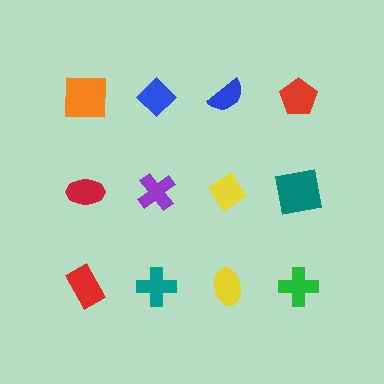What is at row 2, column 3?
A yellow diamond.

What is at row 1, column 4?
A red pentagon.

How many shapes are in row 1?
4 shapes.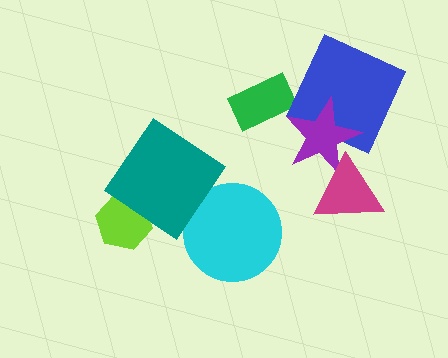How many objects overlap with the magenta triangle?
1 object overlaps with the magenta triangle.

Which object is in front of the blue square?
The purple star is in front of the blue square.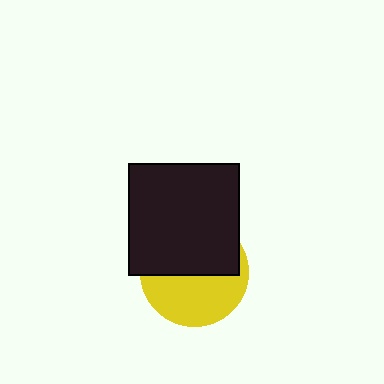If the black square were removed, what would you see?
You would see the complete yellow circle.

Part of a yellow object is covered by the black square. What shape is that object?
It is a circle.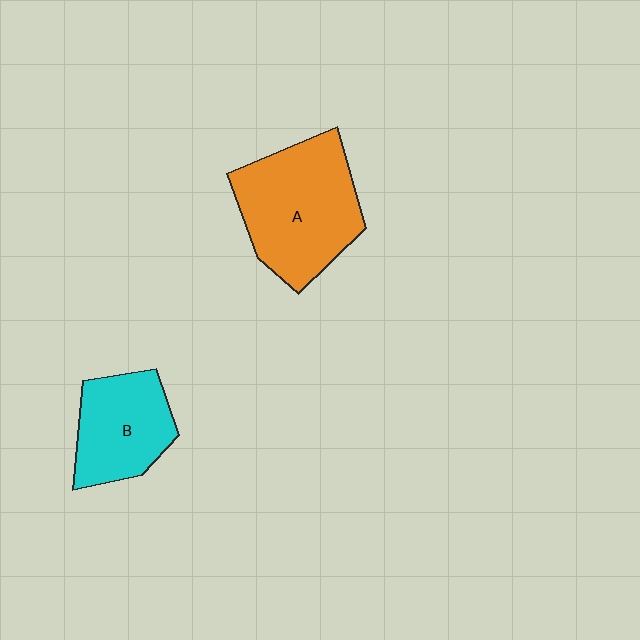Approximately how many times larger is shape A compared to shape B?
Approximately 1.5 times.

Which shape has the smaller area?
Shape B (cyan).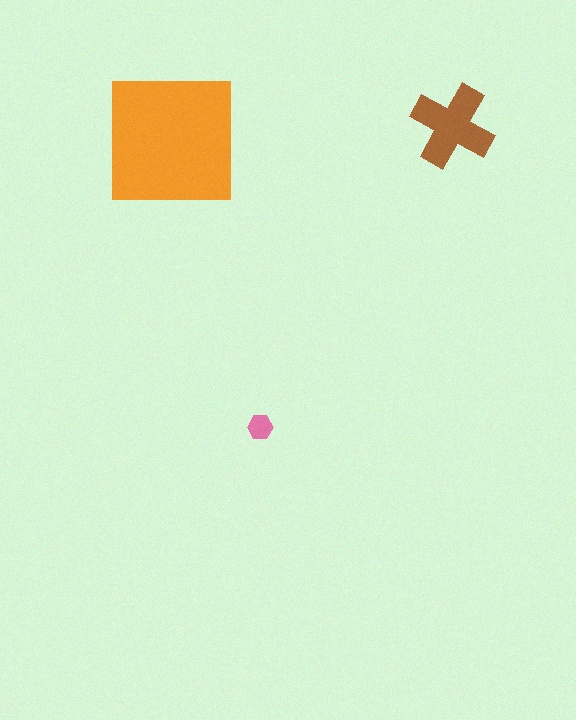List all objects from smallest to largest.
The pink hexagon, the brown cross, the orange square.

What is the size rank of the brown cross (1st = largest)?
2nd.